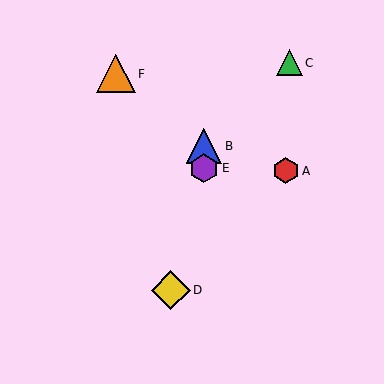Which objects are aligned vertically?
Objects B, E are aligned vertically.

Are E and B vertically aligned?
Yes, both are at x≈204.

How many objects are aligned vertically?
2 objects (B, E) are aligned vertically.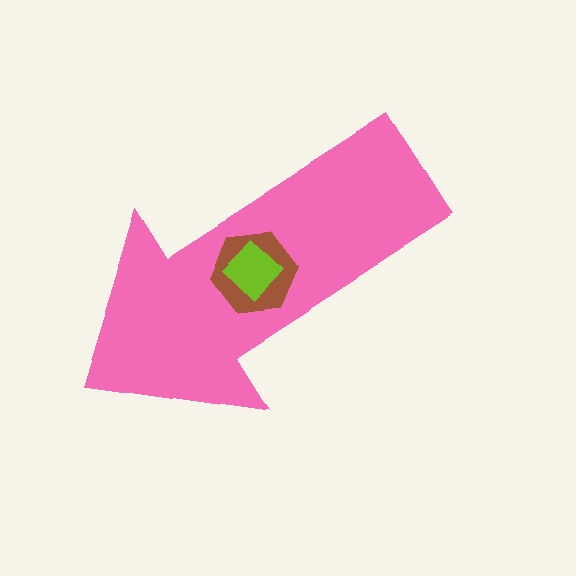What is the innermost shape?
The lime diamond.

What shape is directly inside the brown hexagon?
The lime diamond.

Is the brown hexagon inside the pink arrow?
Yes.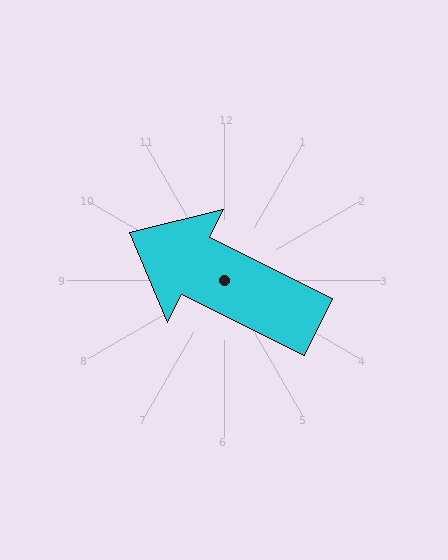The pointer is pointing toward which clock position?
Roughly 10 o'clock.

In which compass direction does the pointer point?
Northwest.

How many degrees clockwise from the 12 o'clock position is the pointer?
Approximately 297 degrees.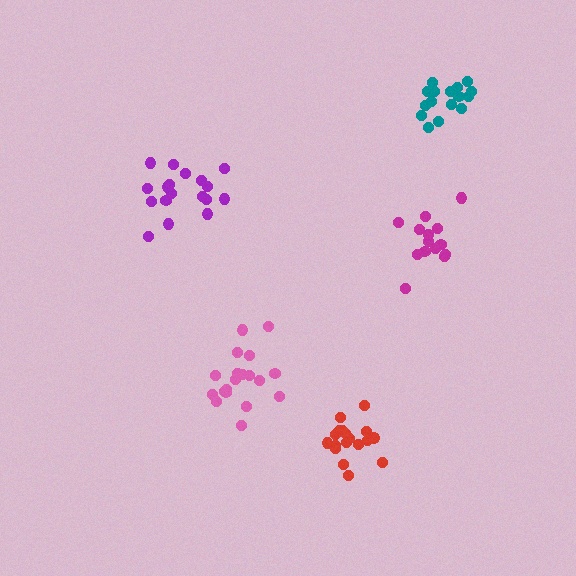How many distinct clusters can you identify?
There are 5 distinct clusters.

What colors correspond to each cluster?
The clusters are colored: red, pink, purple, magenta, teal.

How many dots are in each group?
Group 1: 18 dots, Group 2: 19 dots, Group 3: 18 dots, Group 4: 14 dots, Group 5: 16 dots (85 total).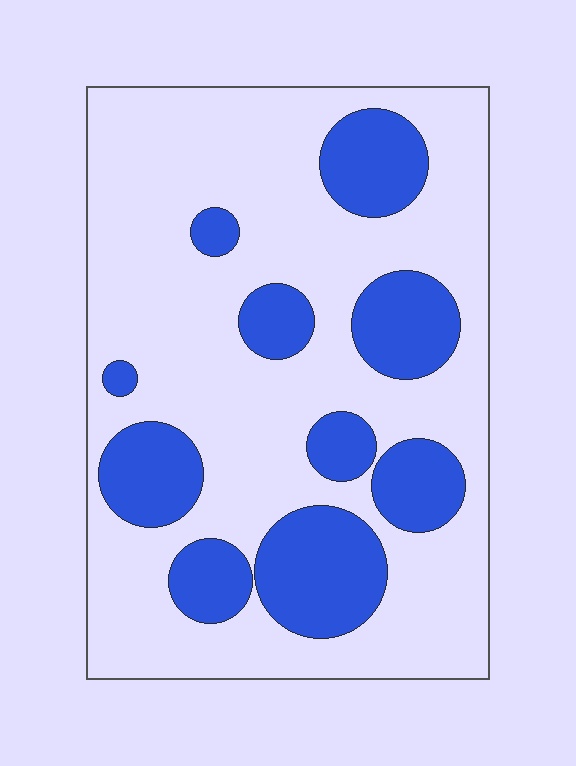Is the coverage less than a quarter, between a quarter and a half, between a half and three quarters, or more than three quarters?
Between a quarter and a half.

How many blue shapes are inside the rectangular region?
10.